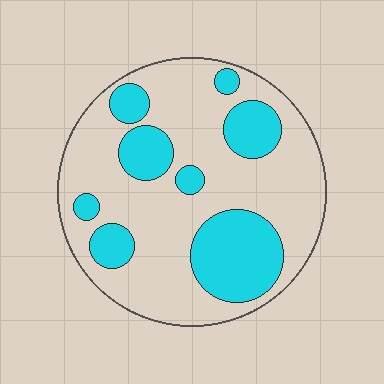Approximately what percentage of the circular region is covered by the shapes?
Approximately 30%.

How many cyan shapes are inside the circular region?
8.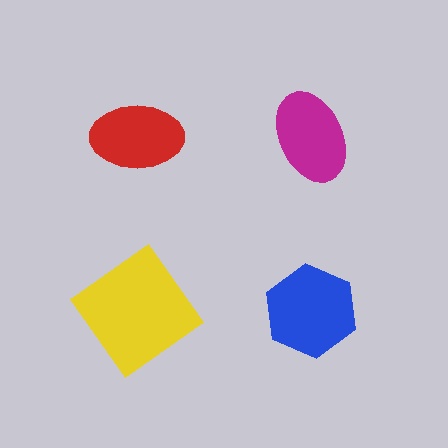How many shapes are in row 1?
2 shapes.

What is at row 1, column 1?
A red ellipse.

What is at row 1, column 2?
A magenta ellipse.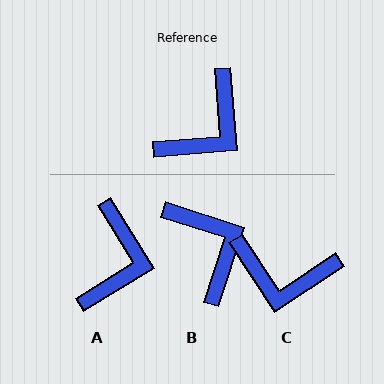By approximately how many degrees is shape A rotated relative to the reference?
Approximately 27 degrees counter-clockwise.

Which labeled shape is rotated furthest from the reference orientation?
B, about 67 degrees away.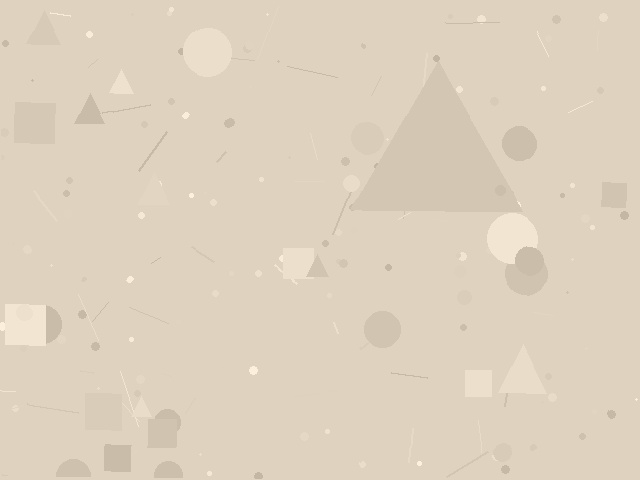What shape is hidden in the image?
A triangle is hidden in the image.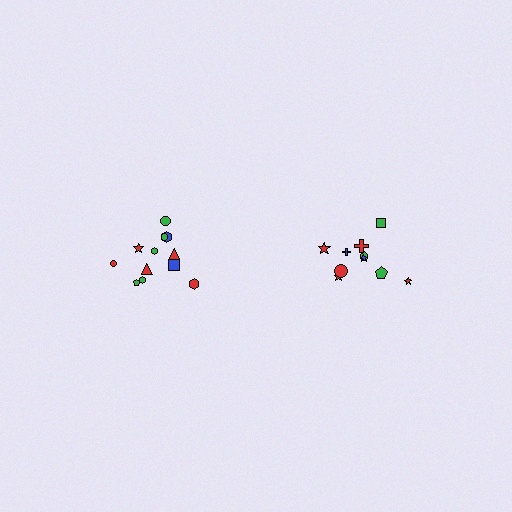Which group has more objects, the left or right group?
The left group.